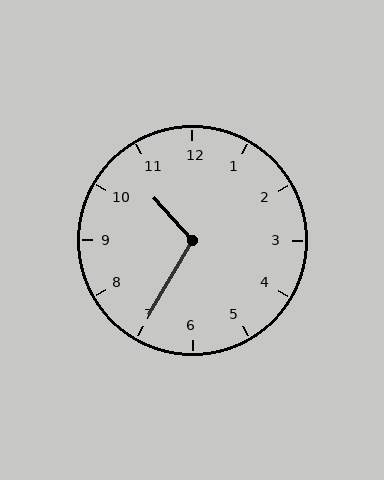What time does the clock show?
10:35.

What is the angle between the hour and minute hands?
Approximately 108 degrees.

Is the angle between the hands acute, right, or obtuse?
It is obtuse.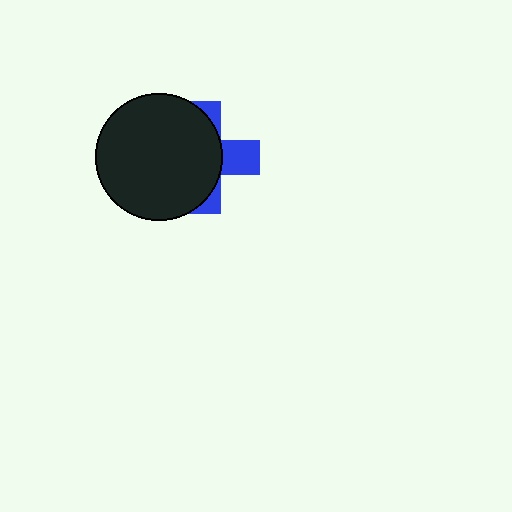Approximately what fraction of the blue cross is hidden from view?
Roughly 66% of the blue cross is hidden behind the black circle.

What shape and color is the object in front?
The object in front is a black circle.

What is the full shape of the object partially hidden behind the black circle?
The partially hidden object is a blue cross.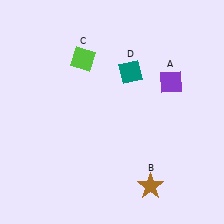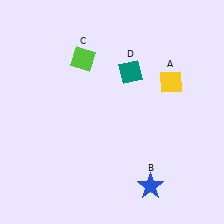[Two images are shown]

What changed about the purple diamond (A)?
In Image 1, A is purple. In Image 2, it changed to yellow.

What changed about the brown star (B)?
In Image 1, B is brown. In Image 2, it changed to blue.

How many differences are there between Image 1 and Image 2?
There are 2 differences between the two images.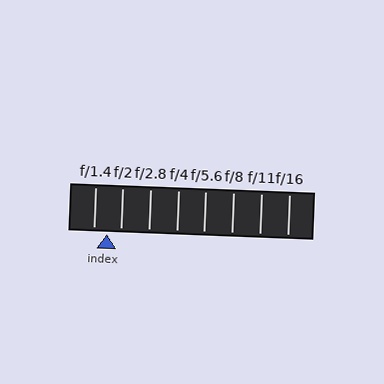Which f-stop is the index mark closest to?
The index mark is closest to f/1.4.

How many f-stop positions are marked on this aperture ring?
There are 8 f-stop positions marked.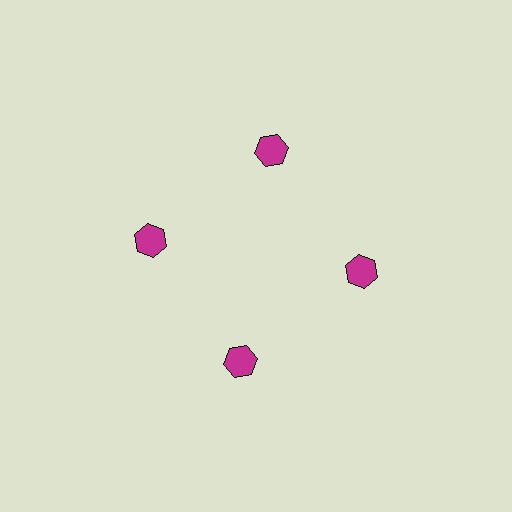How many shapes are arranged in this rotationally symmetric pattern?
There are 4 shapes, arranged in 4 groups of 1.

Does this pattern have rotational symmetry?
Yes, this pattern has 4-fold rotational symmetry. It looks the same after rotating 90 degrees around the center.